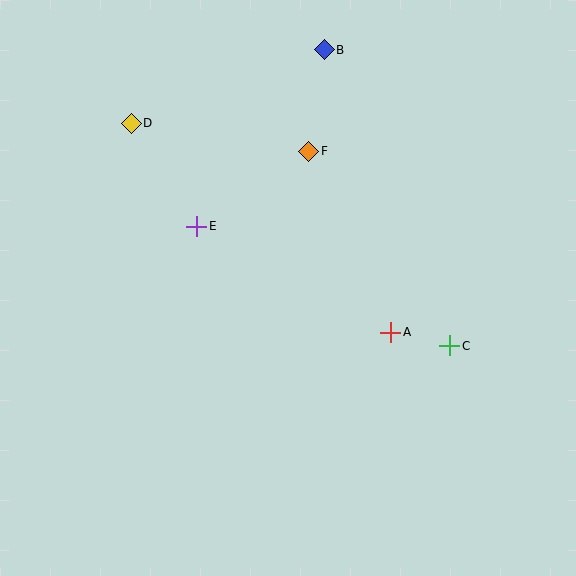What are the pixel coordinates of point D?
Point D is at (131, 123).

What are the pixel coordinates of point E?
Point E is at (197, 226).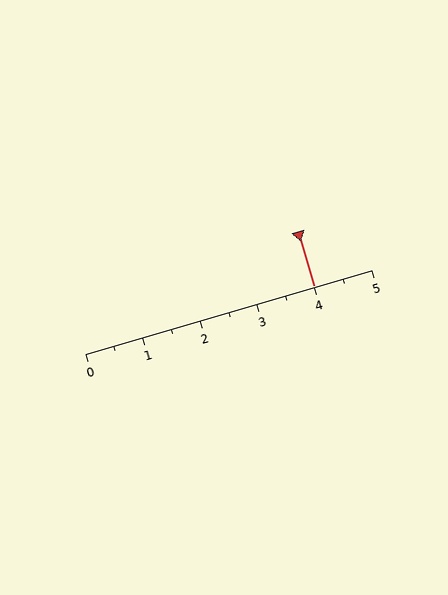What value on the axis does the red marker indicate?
The marker indicates approximately 4.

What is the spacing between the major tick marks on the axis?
The major ticks are spaced 1 apart.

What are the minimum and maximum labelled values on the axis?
The axis runs from 0 to 5.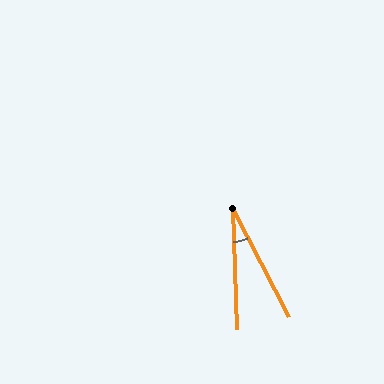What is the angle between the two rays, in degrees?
Approximately 25 degrees.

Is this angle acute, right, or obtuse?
It is acute.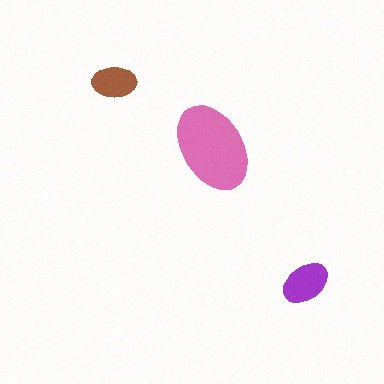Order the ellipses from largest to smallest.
the pink one, the purple one, the brown one.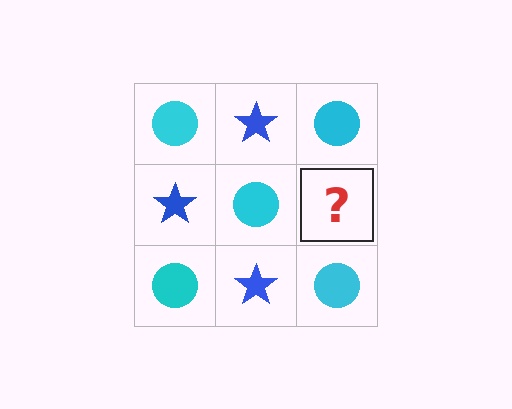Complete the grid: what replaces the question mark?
The question mark should be replaced with a blue star.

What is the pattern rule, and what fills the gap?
The rule is that it alternates cyan circle and blue star in a checkerboard pattern. The gap should be filled with a blue star.